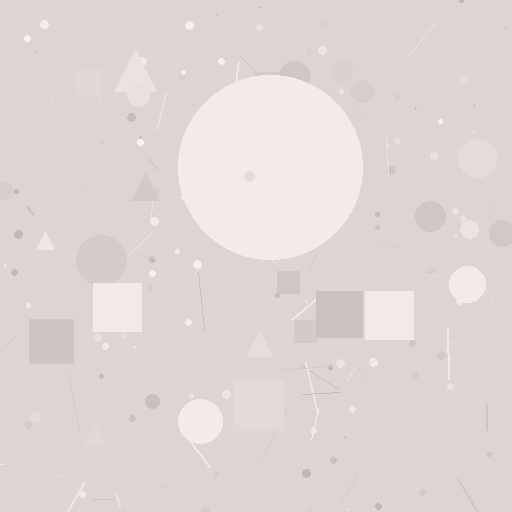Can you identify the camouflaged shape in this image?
The camouflaged shape is a circle.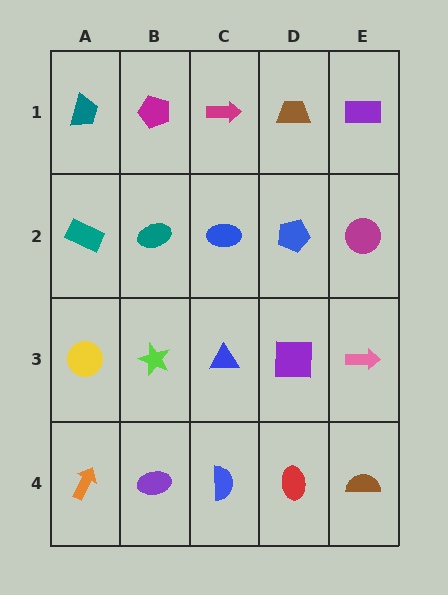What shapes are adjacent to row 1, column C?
A blue ellipse (row 2, column C), a magenta pentagon (row 1, column B), a brown trapezoid (row 1, column D).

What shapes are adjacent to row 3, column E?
A magenta circle (row 2, column E), a brown semicircle (row 4, column E), a purple square (row 3, column D).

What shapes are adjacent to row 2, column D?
A brown trapezoid (row 1, column D), a purple square (row 3, column D), a blue ellipse (row 2, column C), a magenta circle (row 2, column E).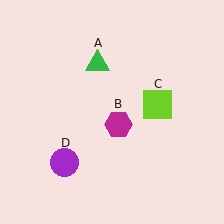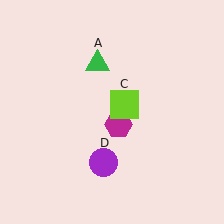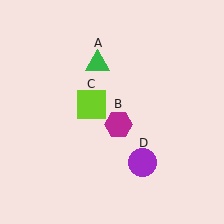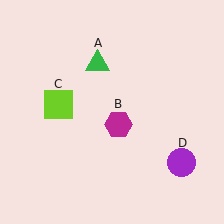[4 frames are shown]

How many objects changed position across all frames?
2 objects changed position: lime square (object C), purple circle (object D).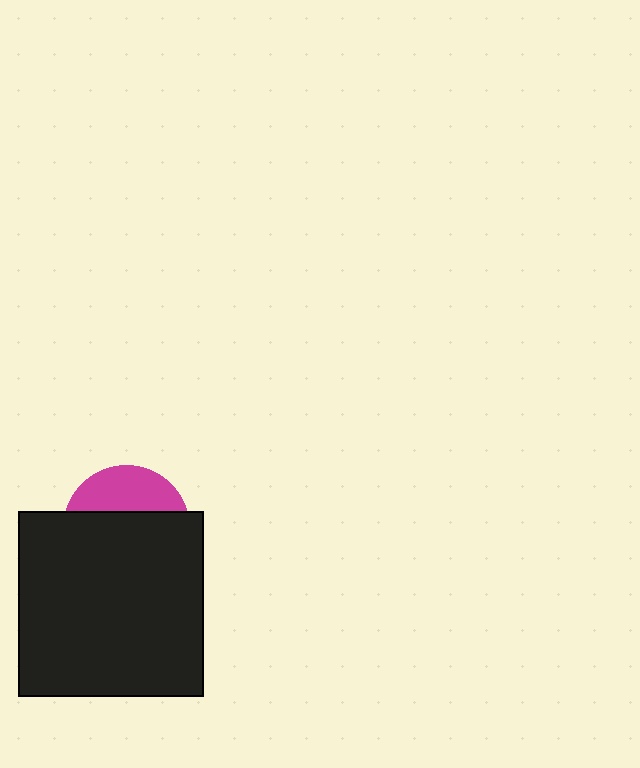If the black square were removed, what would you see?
You would see the complete magenta circle.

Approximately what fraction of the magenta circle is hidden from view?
Roughly 67% of the magenta circle is hidden behind the black square.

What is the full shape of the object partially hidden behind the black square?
The partially hidden object is a magenta circle.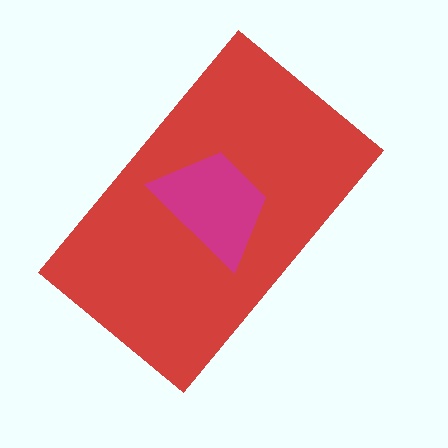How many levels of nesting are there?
2.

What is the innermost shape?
The magenta trapezoid.